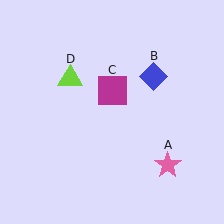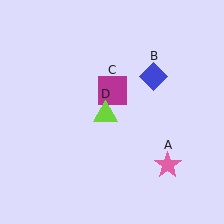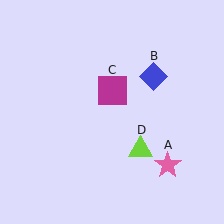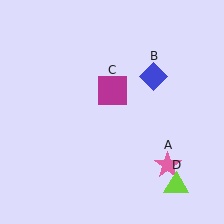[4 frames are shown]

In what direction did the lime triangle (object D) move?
The lime triangle (object D) moved down and to the right.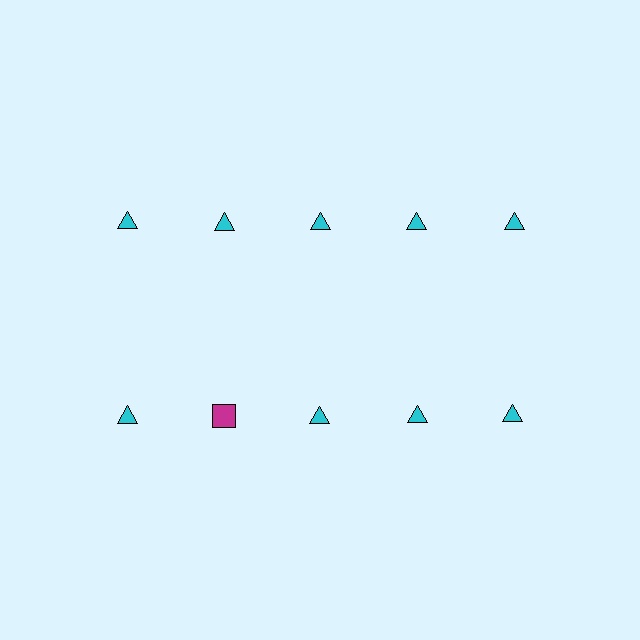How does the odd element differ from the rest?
It differs in both color (magenta instead of cyan) and shape (square instead of triangle).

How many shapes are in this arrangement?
There are 10 shapes arranged in a grid pattern.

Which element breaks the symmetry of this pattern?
The magenta square in the second row, second from left column breaks the symmetry. All other shapes are cyan triangles.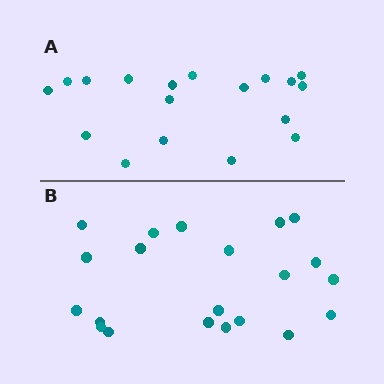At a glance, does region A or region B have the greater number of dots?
Region B (the bottom region) has more dots.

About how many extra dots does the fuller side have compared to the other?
Region B has just a few more — roughly 2 or 3 more dots than region A.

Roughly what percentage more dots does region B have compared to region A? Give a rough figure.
About 15% more.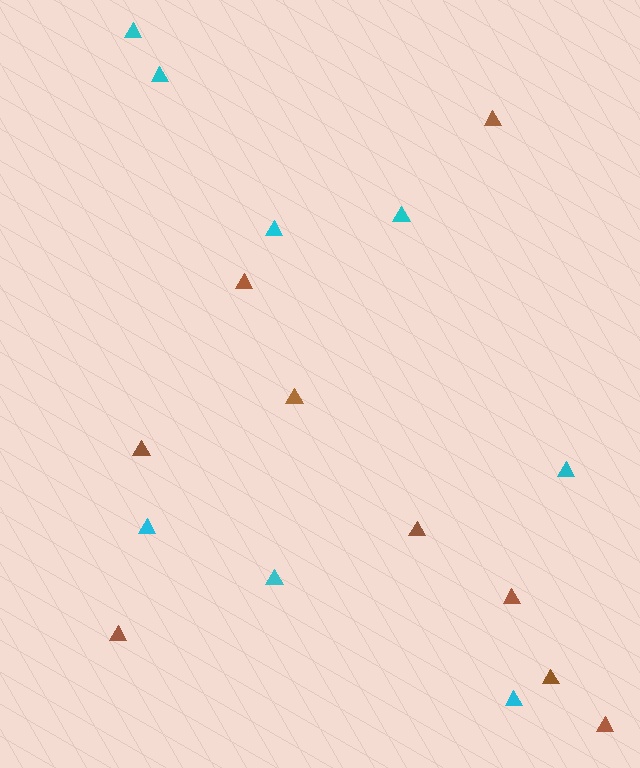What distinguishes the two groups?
There are 2 groups: one group of cyan triangles (8) and one group of brown triangles (9).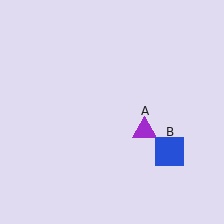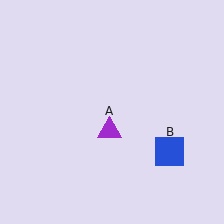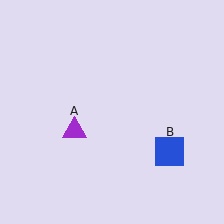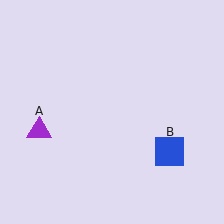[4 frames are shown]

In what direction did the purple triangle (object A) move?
The purple triangle (object A) moved left.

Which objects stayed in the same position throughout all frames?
Blue square (object B) remained stationary.